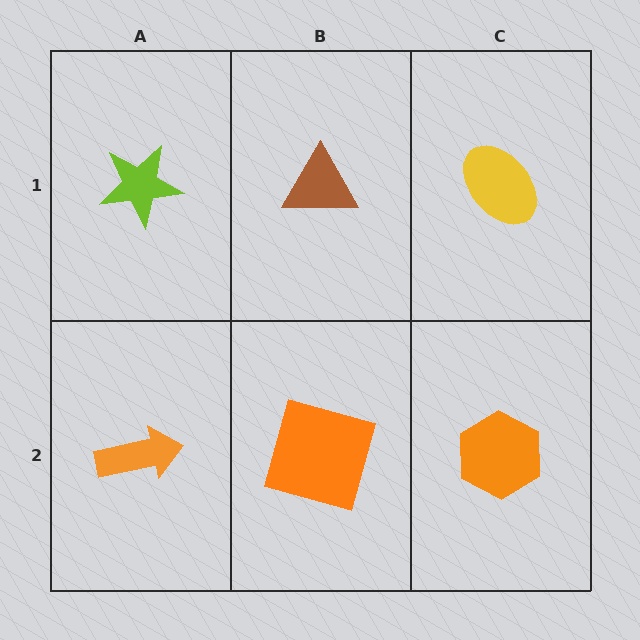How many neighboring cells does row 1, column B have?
3.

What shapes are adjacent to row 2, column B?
A brown triangle (row 1, column B), an orange arrow (row 2, column A), an orange hexagon (row 2, column C).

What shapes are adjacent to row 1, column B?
An orange square (row 2, column B), a lime star (row 1, column A), a yellow ellipse (row 1, column C).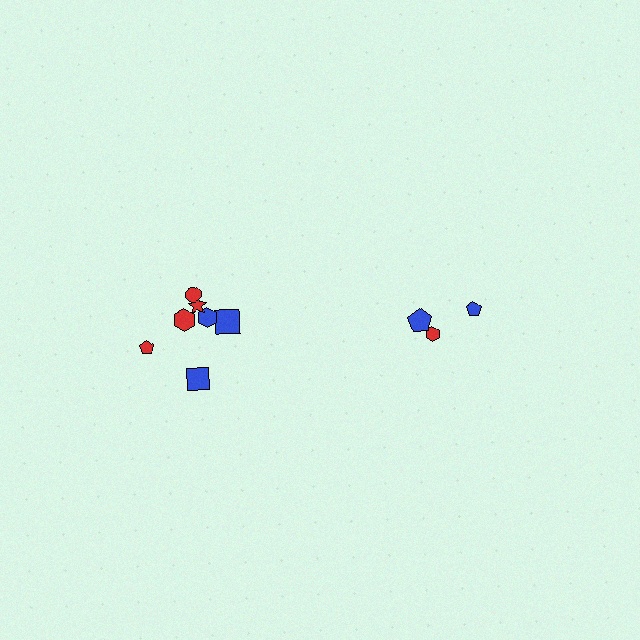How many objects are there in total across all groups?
There are 10 objects.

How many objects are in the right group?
There are 3 objects.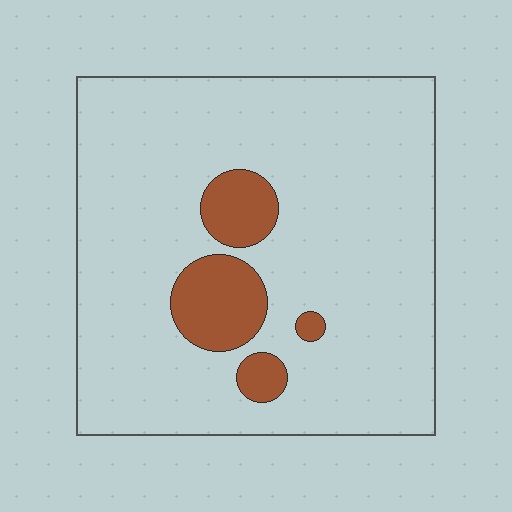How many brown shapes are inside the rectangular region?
4.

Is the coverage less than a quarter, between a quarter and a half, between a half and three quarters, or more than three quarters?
Less than a quarter.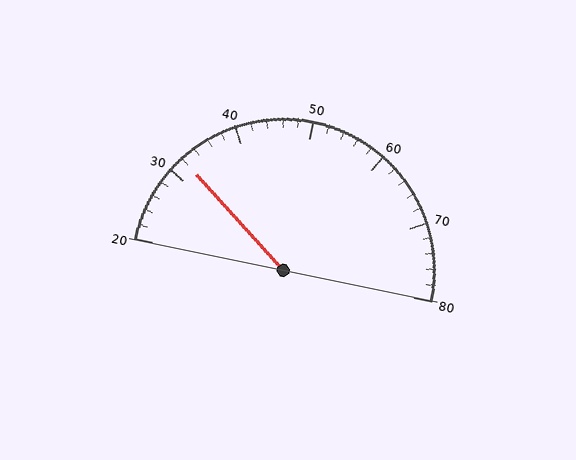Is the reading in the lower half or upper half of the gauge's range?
The reading is in the lower half of the range (20 to 80).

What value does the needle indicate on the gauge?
The needle indicates approximately 32.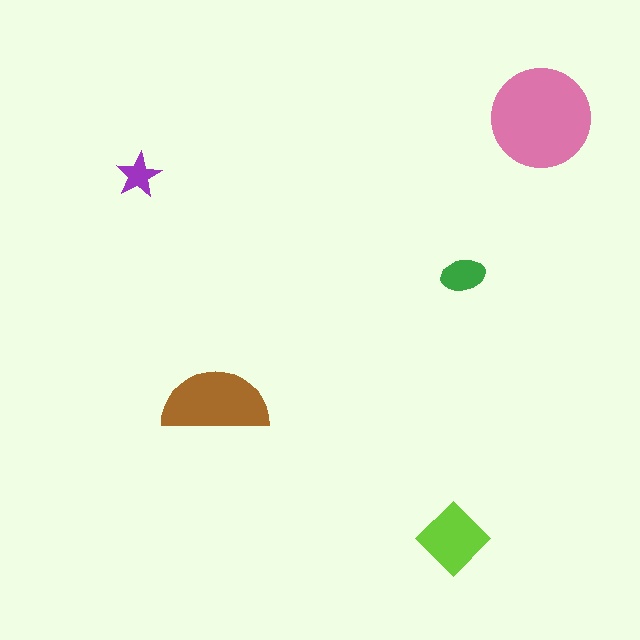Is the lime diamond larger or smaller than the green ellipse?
Larger.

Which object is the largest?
The pink circle.